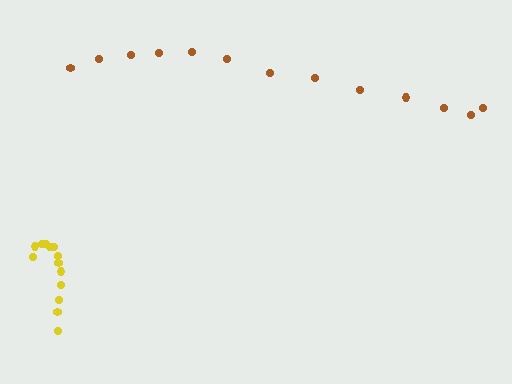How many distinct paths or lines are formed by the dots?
There are 2 distinct paths.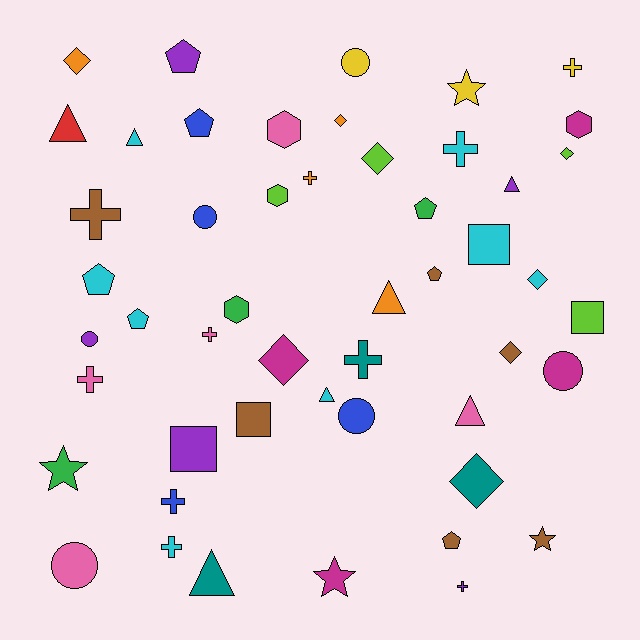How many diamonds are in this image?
There are 8 diamonds.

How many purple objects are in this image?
There are 5 purple objects.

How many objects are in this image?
There are 50 objects.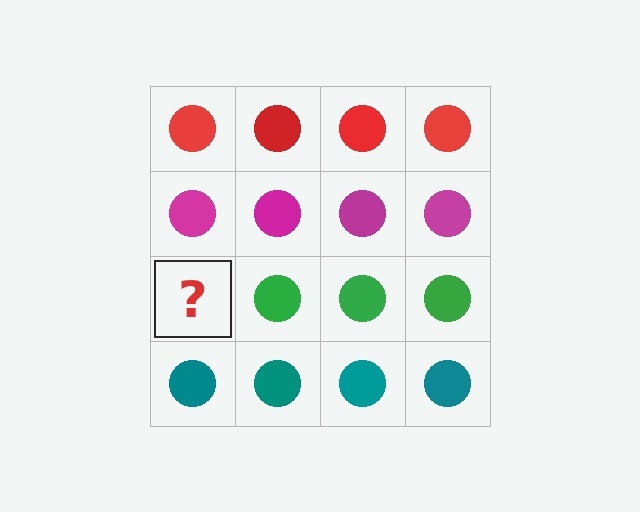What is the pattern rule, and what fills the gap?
The rule is that each row has a consistent color. The gap should be filled with a green circle.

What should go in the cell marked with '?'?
The missing cell should contain a green circle.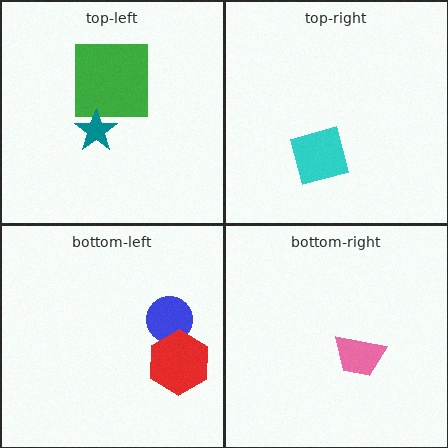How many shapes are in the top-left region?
2.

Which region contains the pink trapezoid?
The bottom-right region.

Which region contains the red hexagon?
The bottom-left region.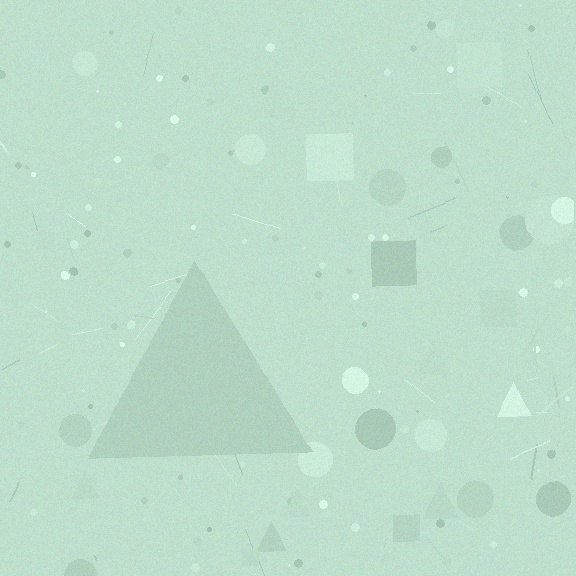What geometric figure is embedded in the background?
A triangle is embedded in the background.